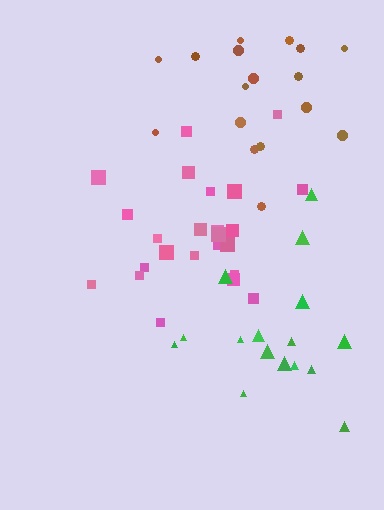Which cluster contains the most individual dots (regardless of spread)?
Pink (24).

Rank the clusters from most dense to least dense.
pink, brown, green.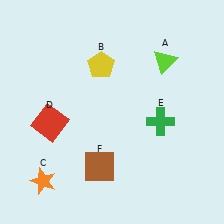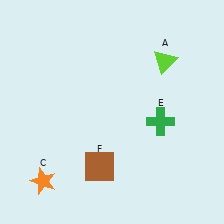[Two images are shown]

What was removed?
The red square (D), the yellow pentagon (B) were removed in Image 2.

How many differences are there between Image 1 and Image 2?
There are 2 differences between the two images.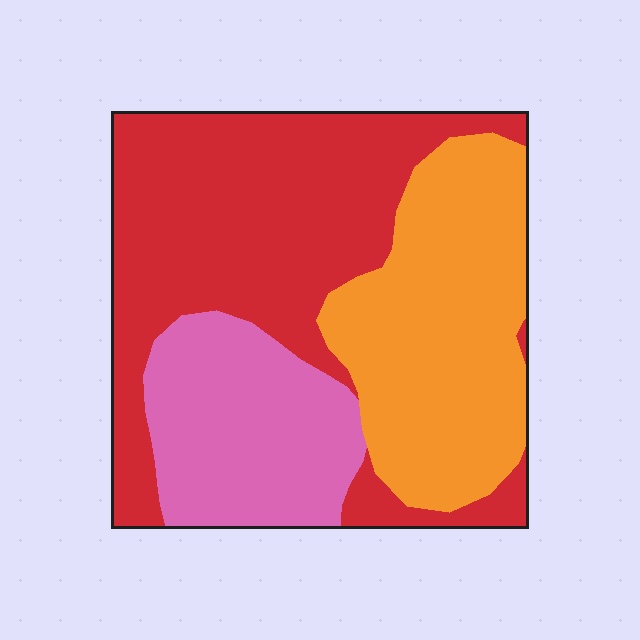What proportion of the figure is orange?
Orange covers roughly 30% of the figure.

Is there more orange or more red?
Red.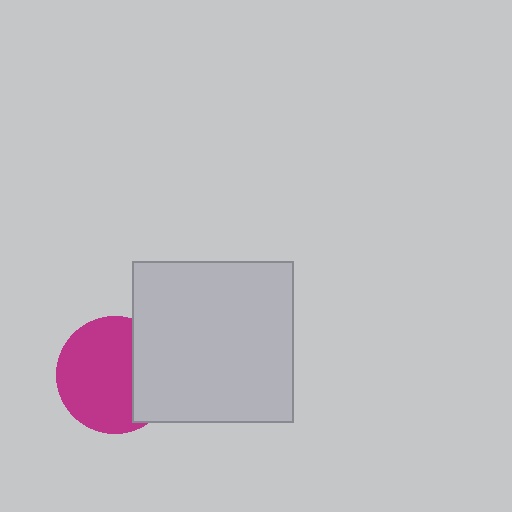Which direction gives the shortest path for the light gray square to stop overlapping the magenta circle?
Moving right gives the shortest separation.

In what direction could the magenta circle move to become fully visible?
The magenta circle could move left. That would shift it out from behind the light gray square entirely.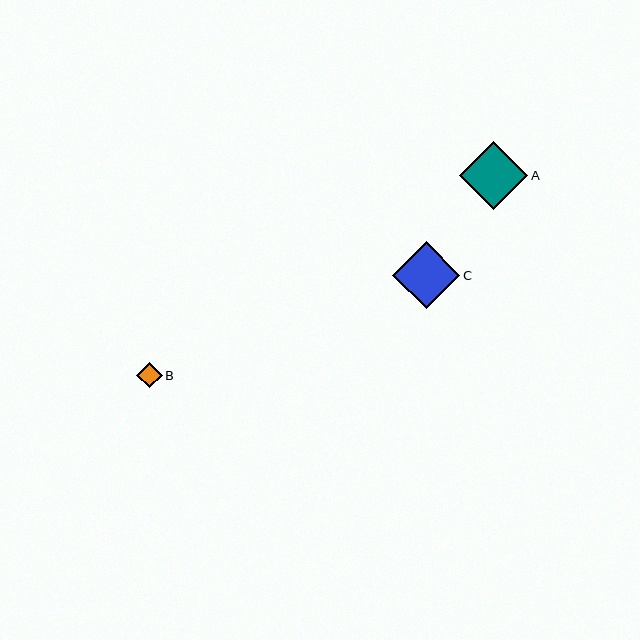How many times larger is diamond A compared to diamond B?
Diamond A is approximately 2.7 times the size of diamond B.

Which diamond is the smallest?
Diamond B is the smallest with a size of approximately 25 pixels.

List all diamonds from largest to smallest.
From largest to smallest: A, C, B.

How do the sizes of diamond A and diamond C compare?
Diamond A and diamond C are approximately the same size.